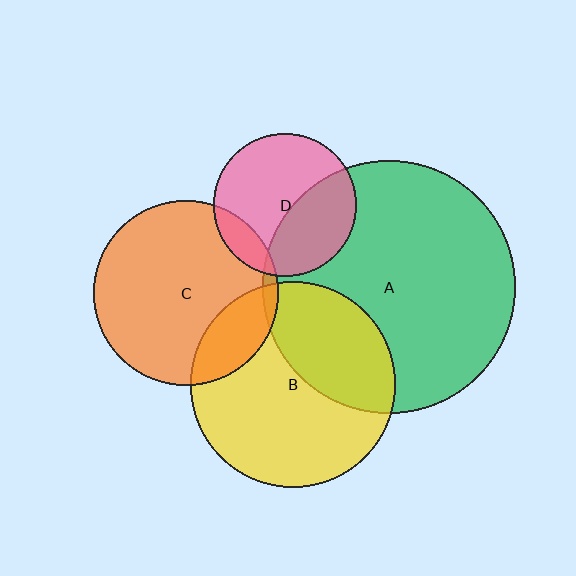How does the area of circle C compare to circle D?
Approximately 1.7 times.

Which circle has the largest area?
Circle A (green).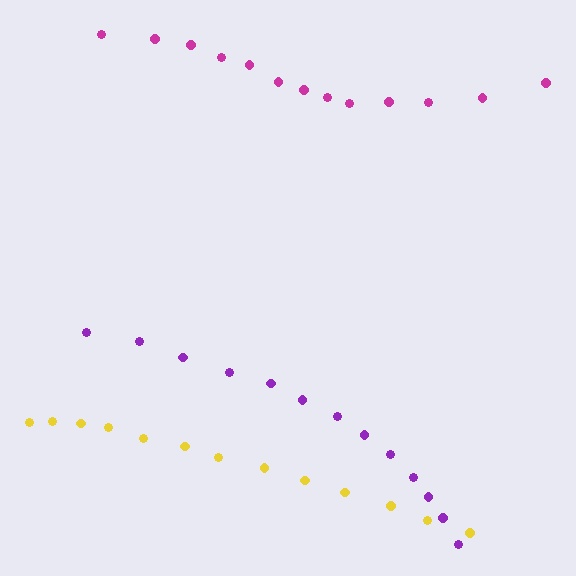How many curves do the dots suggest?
There are 3 distinct paths.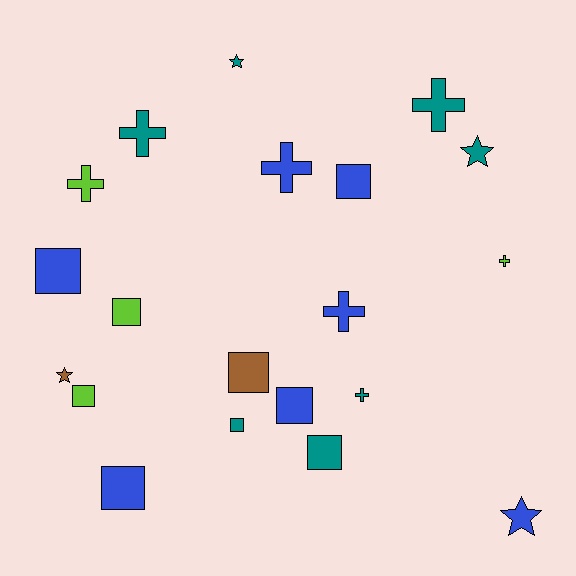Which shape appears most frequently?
Square, with 9 objects.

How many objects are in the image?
There are 20 objects.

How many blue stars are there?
There is 1 blue star.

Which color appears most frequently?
Teal, with 7 objects.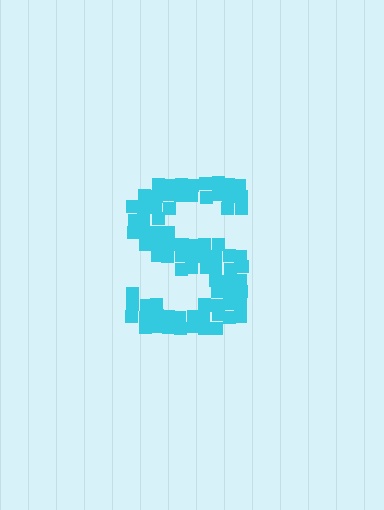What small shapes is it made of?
It is made of small squares.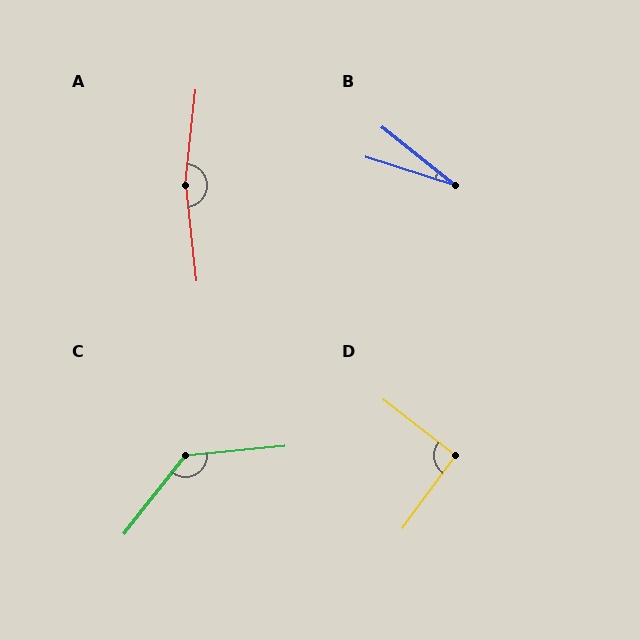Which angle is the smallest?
B, at approximately 20 degrees.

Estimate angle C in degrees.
Approximately 134 degrees.